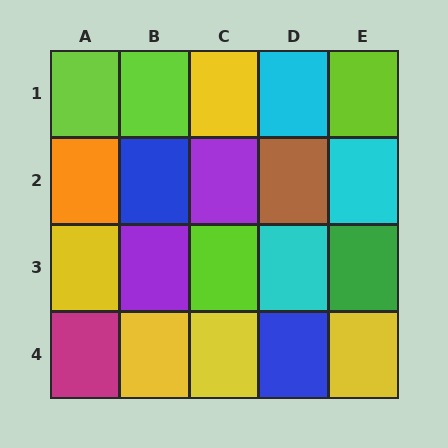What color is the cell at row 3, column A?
Yellow.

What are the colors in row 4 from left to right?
Magenta, yellow, yellow, blue, yellow.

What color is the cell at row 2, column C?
Purple.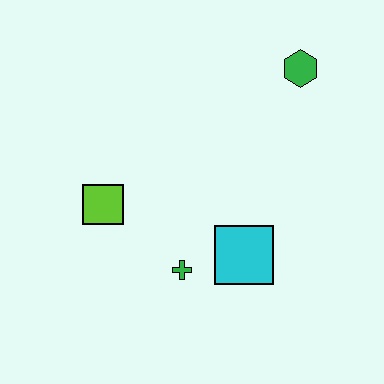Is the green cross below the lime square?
Yes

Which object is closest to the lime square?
The green cross is closest to the lime square.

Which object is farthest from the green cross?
The green hexagon is farthest from the green cross.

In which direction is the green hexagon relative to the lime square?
The green hexagon is to the right of the lime square.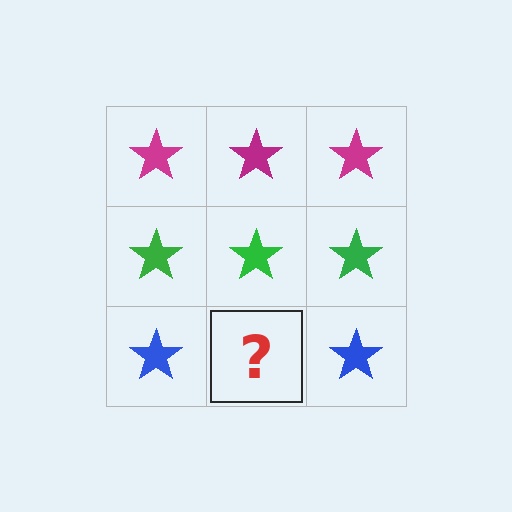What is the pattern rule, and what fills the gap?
The rule is that each row has a consistent color. The gap should be filled with a blue star.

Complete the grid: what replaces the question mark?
The question mark should be replaced with a blue star.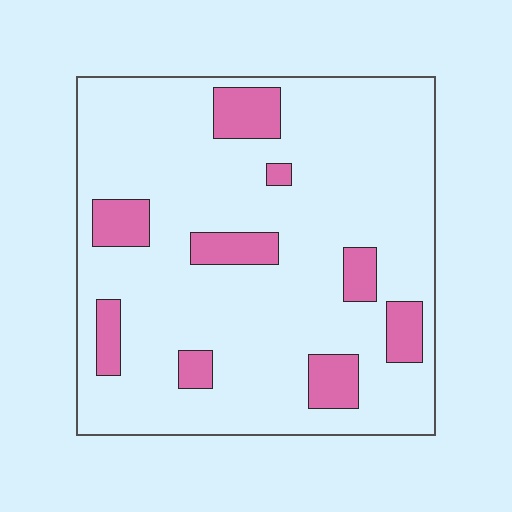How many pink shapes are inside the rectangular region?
9.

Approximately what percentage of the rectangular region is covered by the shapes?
Approximately 15%.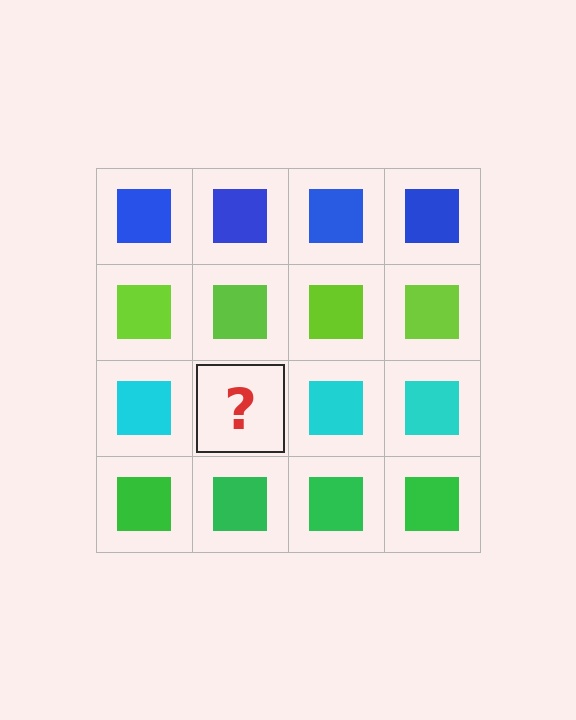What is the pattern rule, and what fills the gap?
The rule is that each row has a consistent color. The gap should be filled with a cyan square.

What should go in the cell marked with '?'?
The missing cell should contain a cyan square.